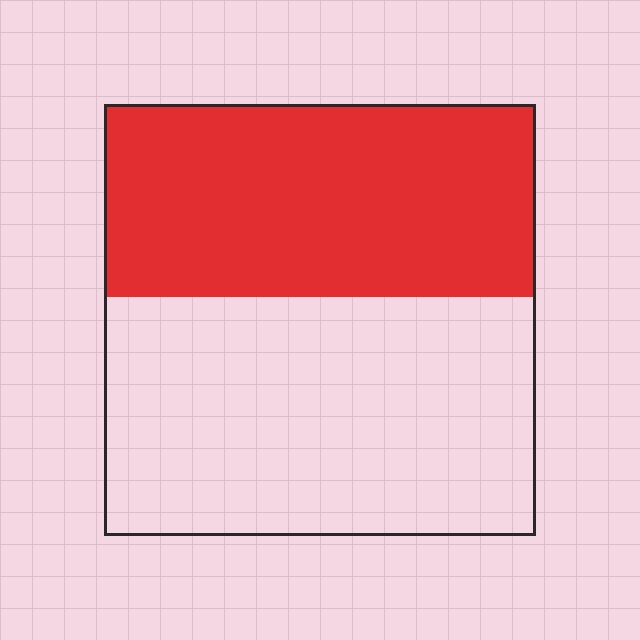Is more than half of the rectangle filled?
No.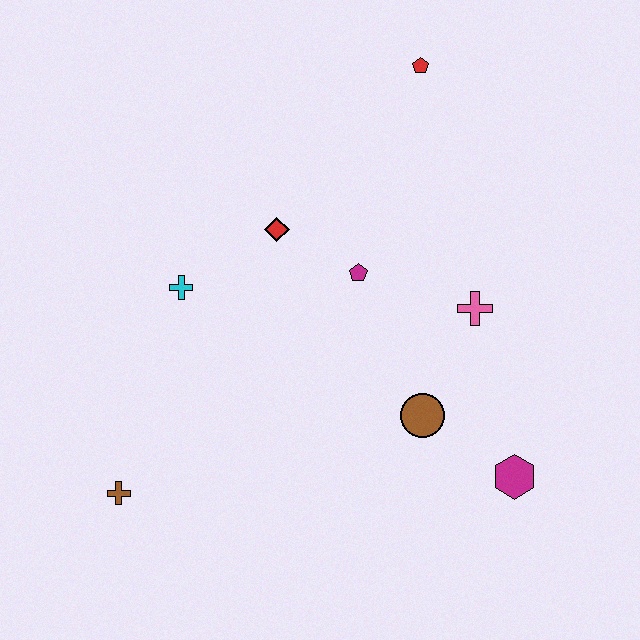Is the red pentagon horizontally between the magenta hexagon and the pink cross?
No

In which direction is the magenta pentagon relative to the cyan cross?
The magenta pentagon is to the right of the cyan cross.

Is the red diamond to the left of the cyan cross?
No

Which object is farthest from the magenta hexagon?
The red pentagon is farthest from the magenta hexagon.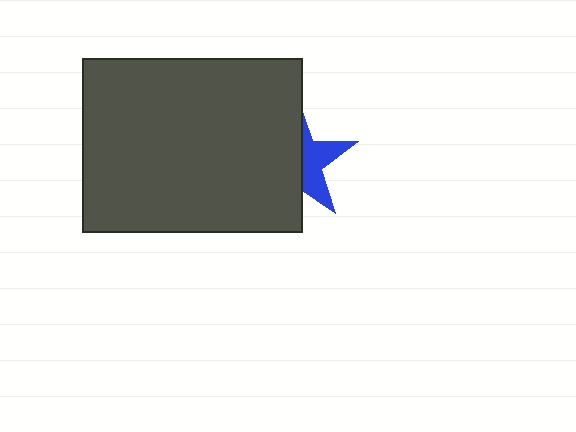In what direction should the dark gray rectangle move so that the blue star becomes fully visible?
The dark gray rectangle should move left. That is the shortest direction to clear the overlap and leave the blue star fully visible.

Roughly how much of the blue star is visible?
A small part of it is visible (roughly 40%).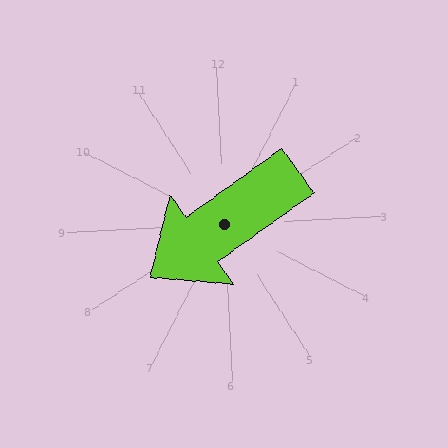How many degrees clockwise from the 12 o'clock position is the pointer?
Approximately 237 degrees.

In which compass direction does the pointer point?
Southwest.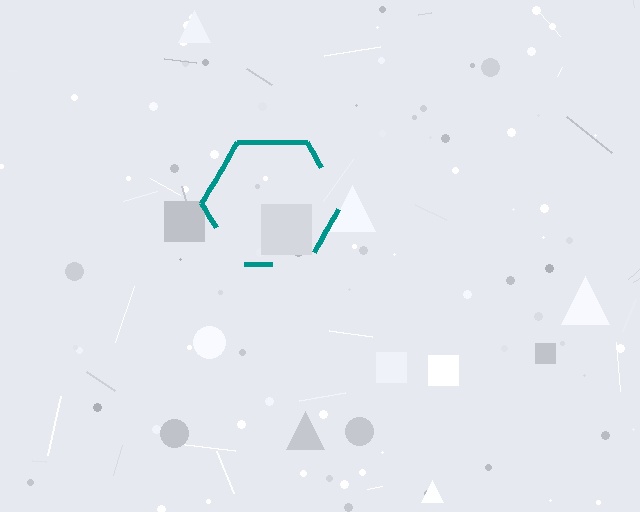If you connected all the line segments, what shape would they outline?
They would outline a hexagon.